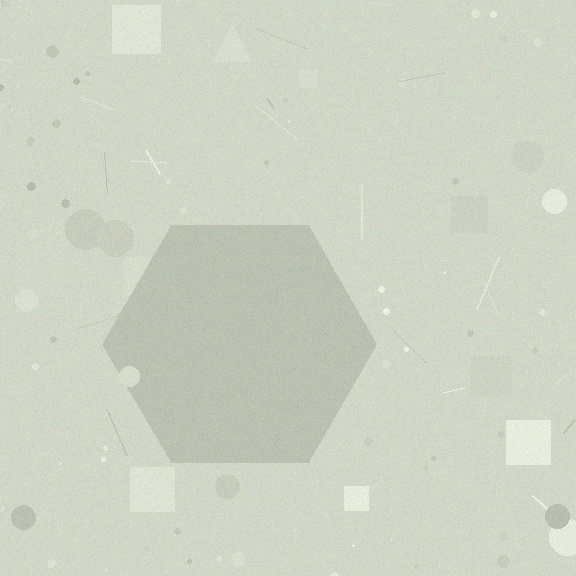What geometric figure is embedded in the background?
A hexagon is embedded in the background.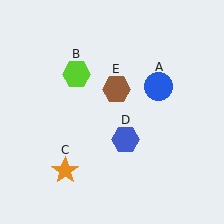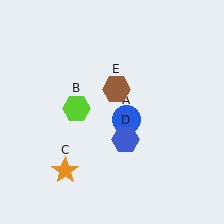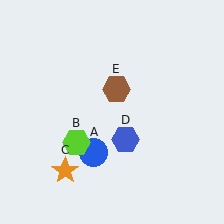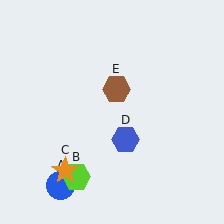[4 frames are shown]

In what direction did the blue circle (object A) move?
The blue circle (object A) moved down and to the left.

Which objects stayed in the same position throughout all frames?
Orange star (object C) and blue hexagon (object D) and brown hexagon (object E) remained stationary.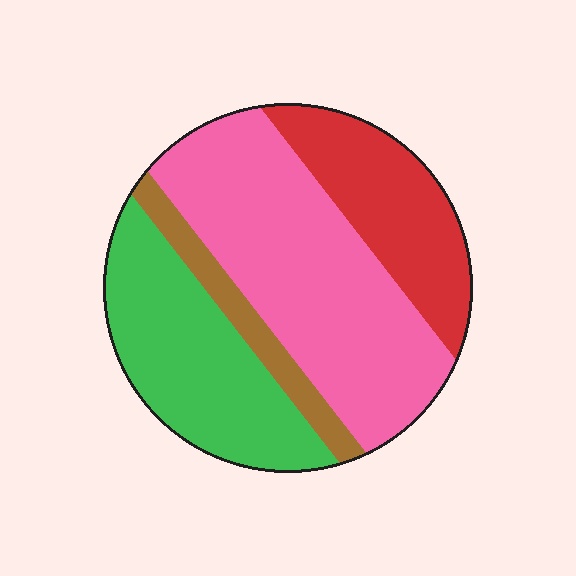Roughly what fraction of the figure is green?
Green covers 28% of the figure.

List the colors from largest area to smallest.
From largest to smallest: pink, green, red, brown.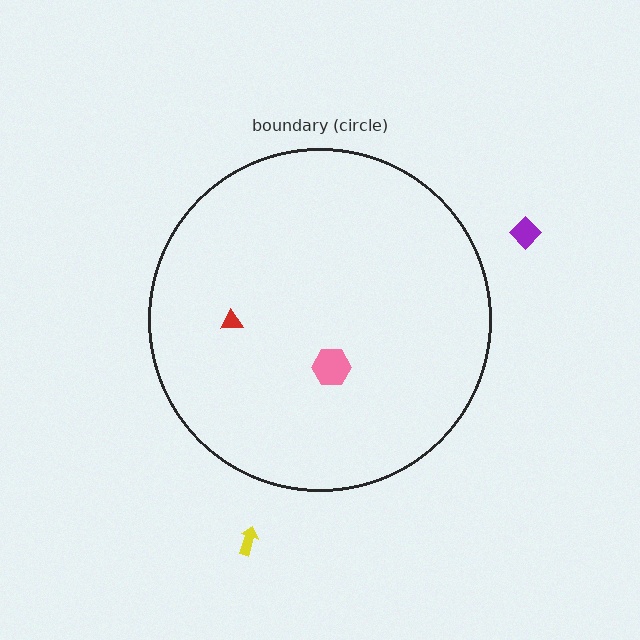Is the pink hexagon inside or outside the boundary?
Inside.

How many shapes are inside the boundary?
2 inside, 2 outside.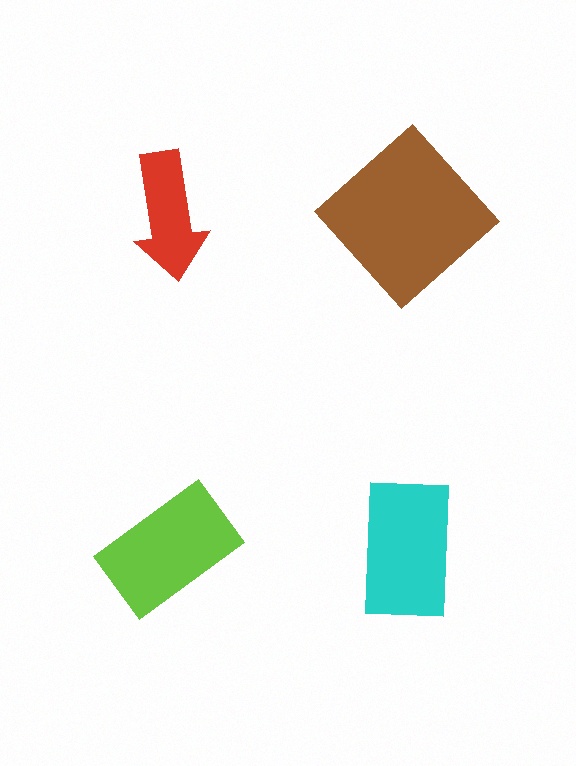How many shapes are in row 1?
2 shapes.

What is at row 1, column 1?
A red arrow.